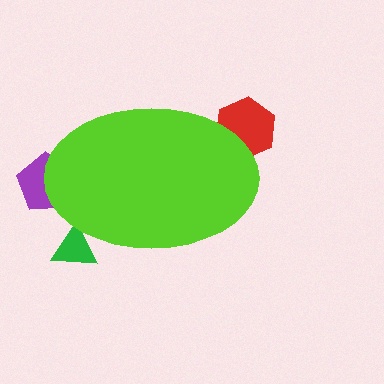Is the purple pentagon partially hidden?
Yes, the purple pentagon is partially hidden behind the lime ellipse.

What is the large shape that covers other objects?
A lime ellipse.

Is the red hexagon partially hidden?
Yes, the red hexagon is partially hidden behind the lime ellipse.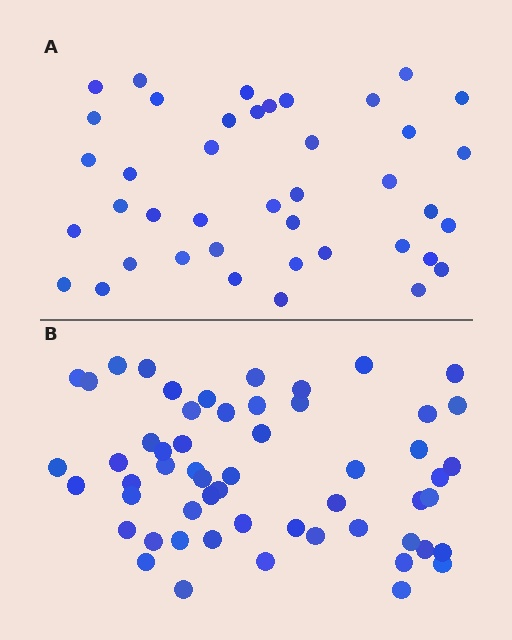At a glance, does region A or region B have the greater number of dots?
Region B (the bottom region) has more dots.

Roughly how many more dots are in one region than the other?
Region B has approximately 15 more dots than region A.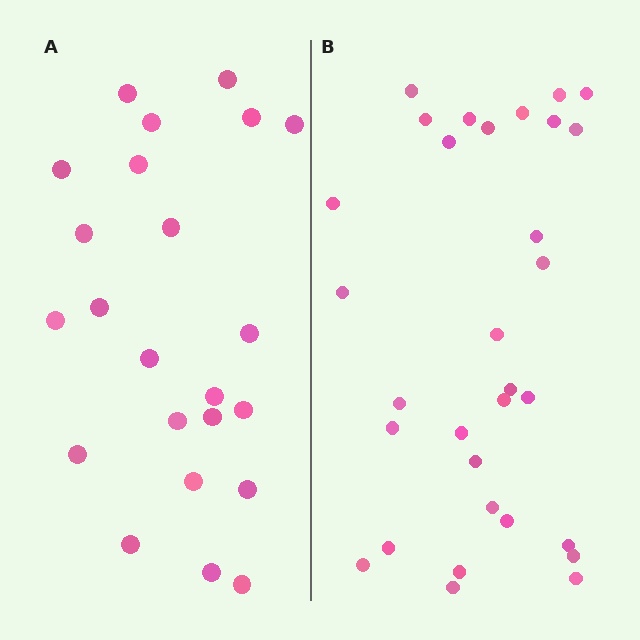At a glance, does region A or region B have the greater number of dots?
Region B (the right region) has more dots.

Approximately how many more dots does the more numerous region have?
Region B has roughly 8 or so more dots than region A.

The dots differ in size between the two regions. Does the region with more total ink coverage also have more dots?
No. Region A has more total ink coverage because its dots are larger, but region B actually contains more individual dots. Total area can be misleading — the number of items is what matters here.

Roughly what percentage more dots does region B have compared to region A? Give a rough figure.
About 35% more.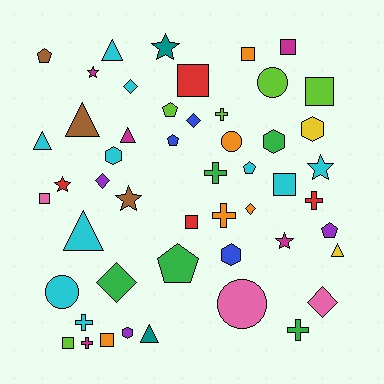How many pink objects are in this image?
There are 3 pink objects.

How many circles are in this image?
There are 4 circles.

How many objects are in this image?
There are 50 objects.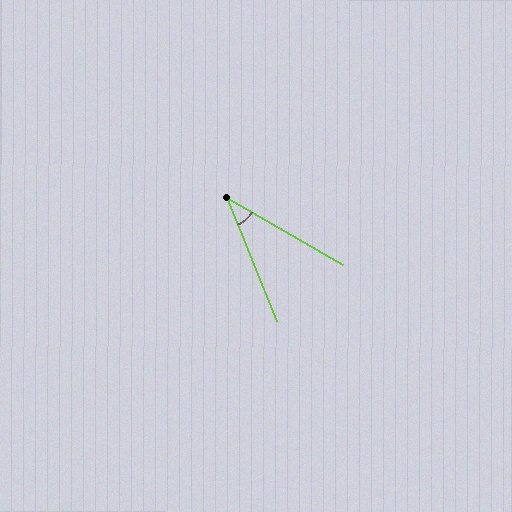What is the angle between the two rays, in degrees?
Approximately 38 degrees.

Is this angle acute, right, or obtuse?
It is acute.